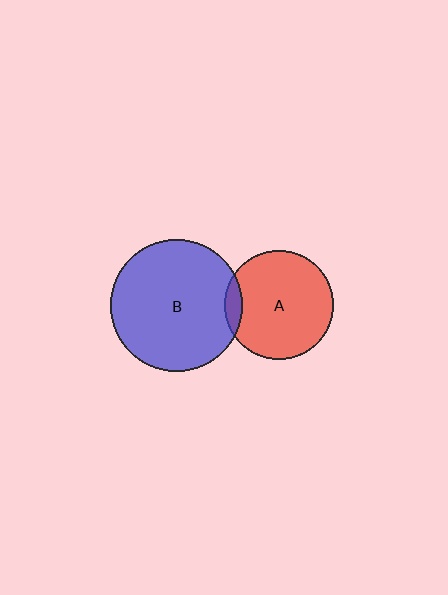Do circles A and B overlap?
Yes.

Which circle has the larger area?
Circle B (blue).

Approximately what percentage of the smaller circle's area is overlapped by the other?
Approximately 10%.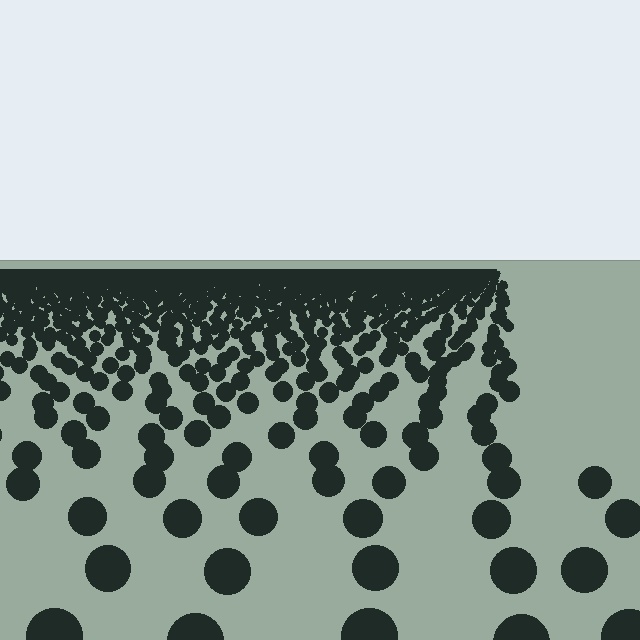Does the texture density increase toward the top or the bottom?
Density increases toward the top.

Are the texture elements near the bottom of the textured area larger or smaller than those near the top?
Larger. Near the bottom, elements are closer to the viewer and appear at a bigger on-screen size.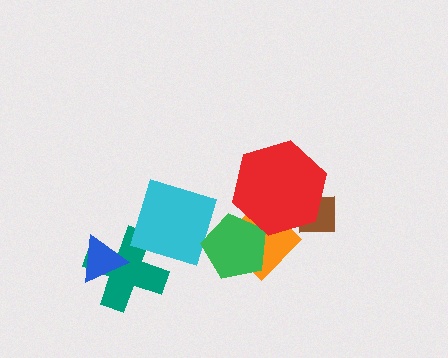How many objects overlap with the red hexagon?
3 objects overlap with the red hexagon.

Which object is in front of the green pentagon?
The red hexagon is in front of the green pentagon.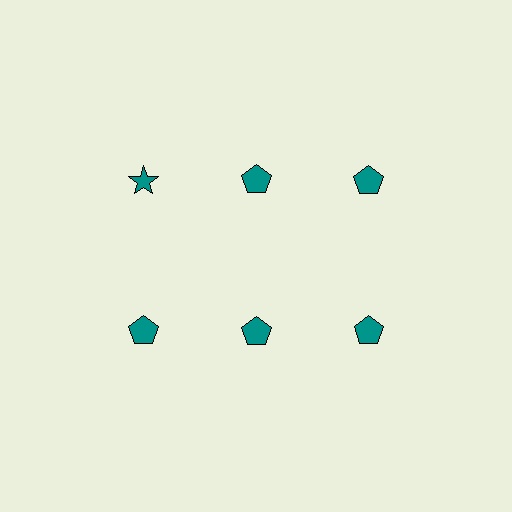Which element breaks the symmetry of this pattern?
The teal star in the top row, leftmost column breaks the symmetry. All other shapes are teal pentagons.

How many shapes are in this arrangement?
There are 6 shapes arranged in a grid pattern.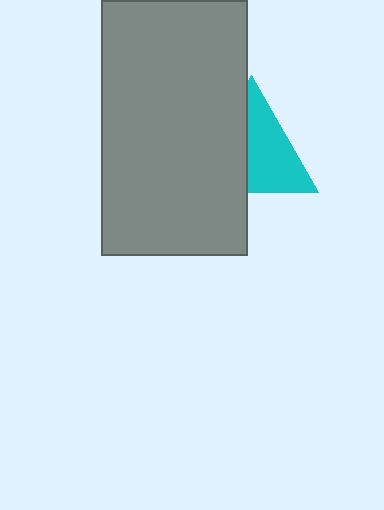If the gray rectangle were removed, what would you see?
You would see the complete cyan triangle.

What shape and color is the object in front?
The object in front is a gray rectangle.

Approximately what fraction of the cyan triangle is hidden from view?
Roughly 45% of the cyan triangle is hidden behind the gray rectangle.